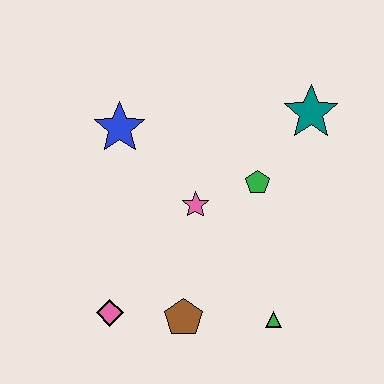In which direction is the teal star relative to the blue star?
The teal star is to the right of the blue star.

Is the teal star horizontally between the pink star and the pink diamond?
No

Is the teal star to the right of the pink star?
Yes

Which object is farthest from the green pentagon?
The pink diamond is farthest from the green pentagon.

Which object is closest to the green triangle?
The brown pentagon is closest to the green triangle.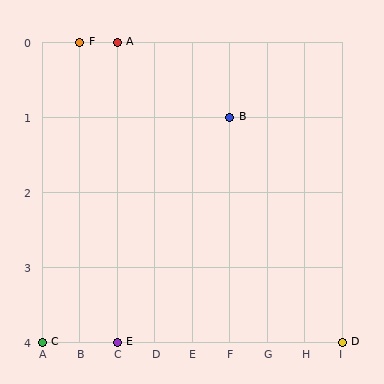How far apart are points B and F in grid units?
Points B and F are 4 columns and 1 row apart (about 4.1 grid units diagonally).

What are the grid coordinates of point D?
Point D is at grid coordinates (I, 4).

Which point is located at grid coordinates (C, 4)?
Point E is at (C, 4).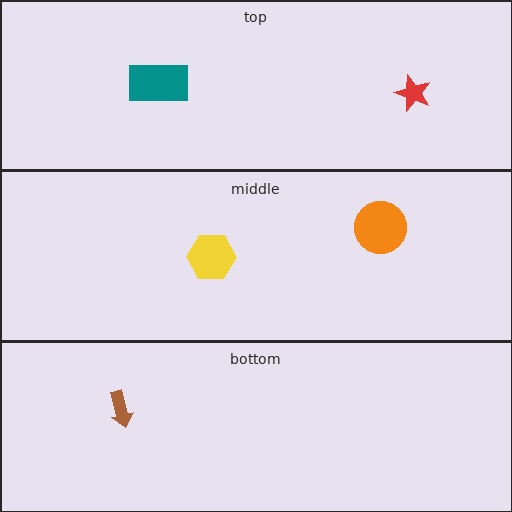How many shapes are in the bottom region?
1.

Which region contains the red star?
The top region.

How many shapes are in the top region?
2.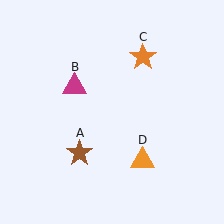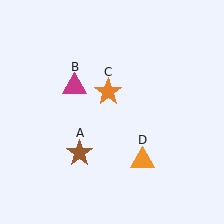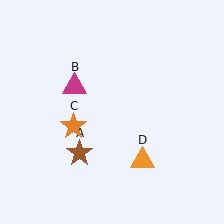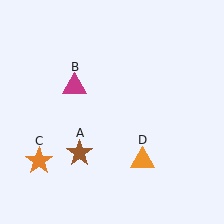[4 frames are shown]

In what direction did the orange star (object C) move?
The orange star (object C) moved down and to the left.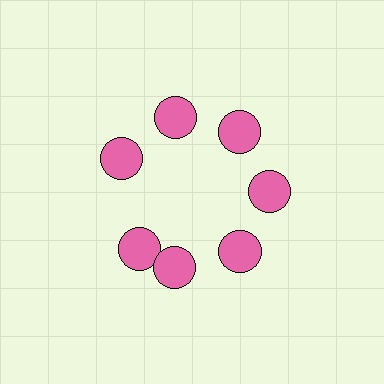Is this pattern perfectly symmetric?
No. The 7 pink circles are arranged in a ring, but one element near the 8 o'clock position is rotated out of alignment along the ring, breaking the 7-fold rotational symmetry.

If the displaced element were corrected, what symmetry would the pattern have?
It would have 7-fold rotational symmetry — the pattern would map onto itself every 51 degrees.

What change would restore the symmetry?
The symmetry would be restored by rotating it back into even spacing with its neighbors so that all 7 circles sit at equal angles and equal distance from the center.